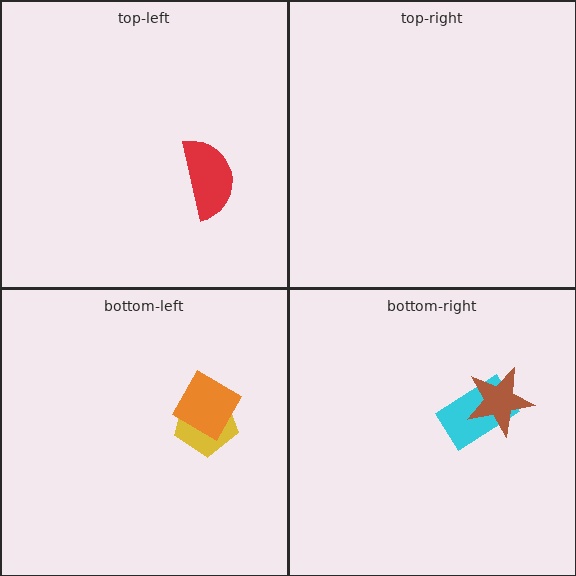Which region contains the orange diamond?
The bottom-left region.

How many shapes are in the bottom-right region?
2.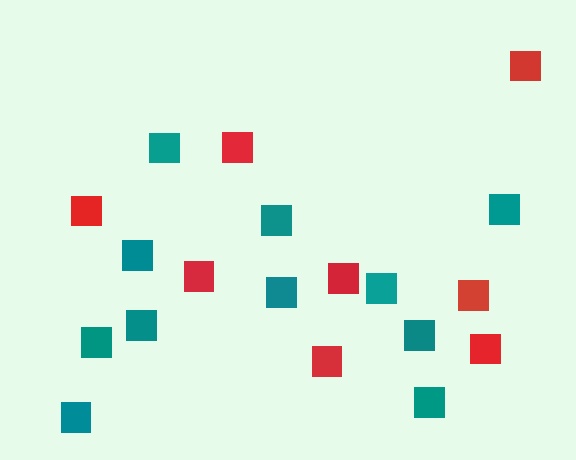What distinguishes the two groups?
There are 2 groups: one group of red squares (8) and one group of teal squares (11).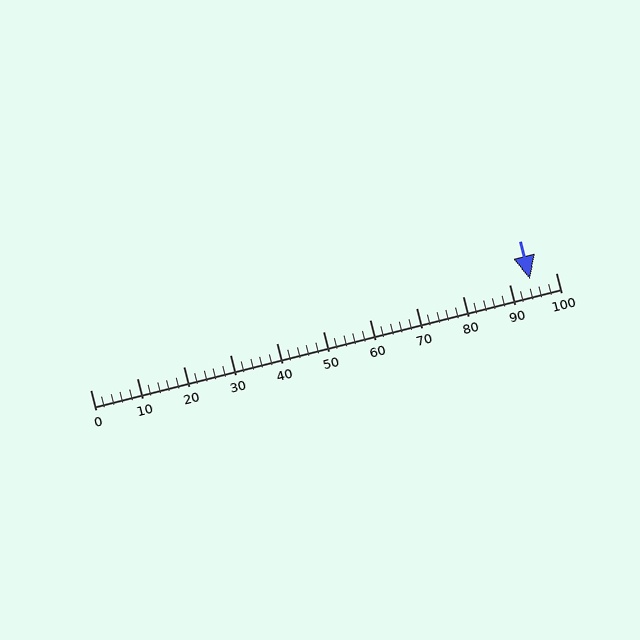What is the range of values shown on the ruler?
The ruler shows values from 0 to 100.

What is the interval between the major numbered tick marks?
The major tick marks are spaced 10 units apart.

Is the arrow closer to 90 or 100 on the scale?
The arrow is closer to 90.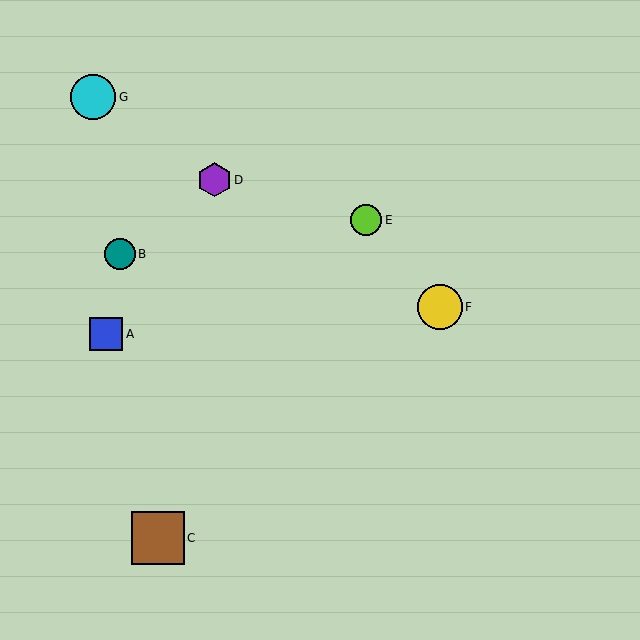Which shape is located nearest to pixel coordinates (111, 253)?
The teal circle (labeled B) at (120, 254) is nearest to that location.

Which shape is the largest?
The brown square (labeled C) is the largest.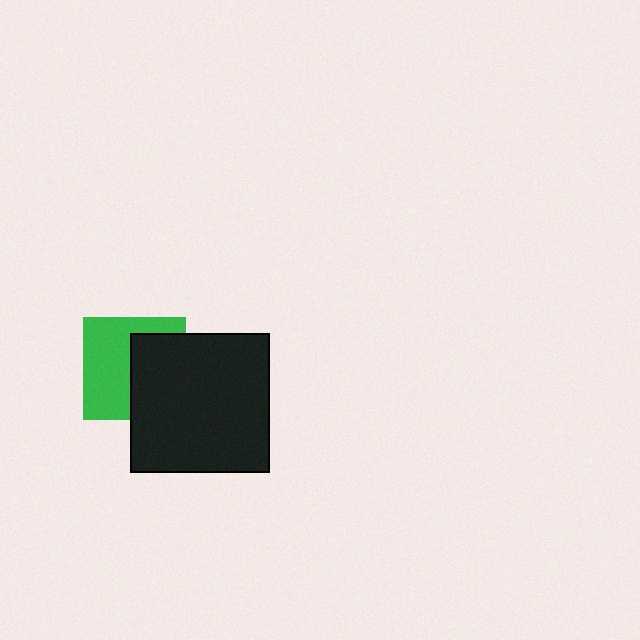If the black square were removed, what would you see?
You would see the complete green square.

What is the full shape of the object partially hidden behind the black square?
The partially hidden object is a green square.